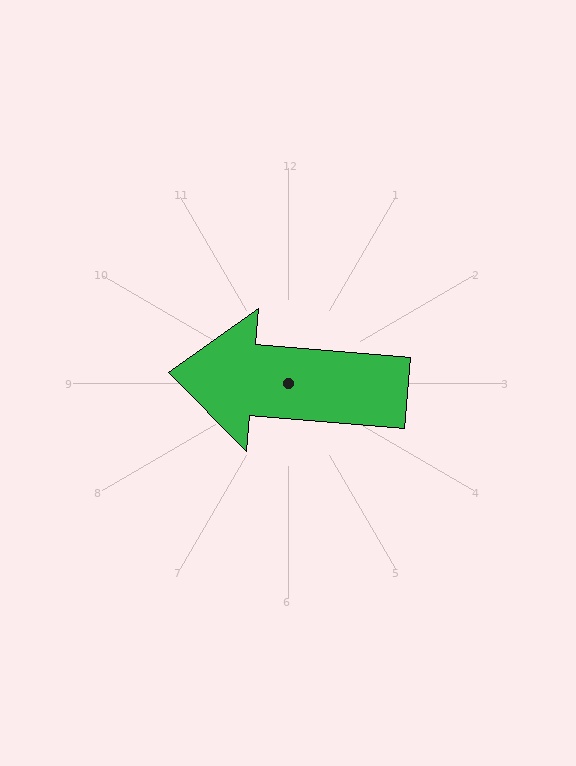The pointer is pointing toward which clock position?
Roughly 9 o'clock.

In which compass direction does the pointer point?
West.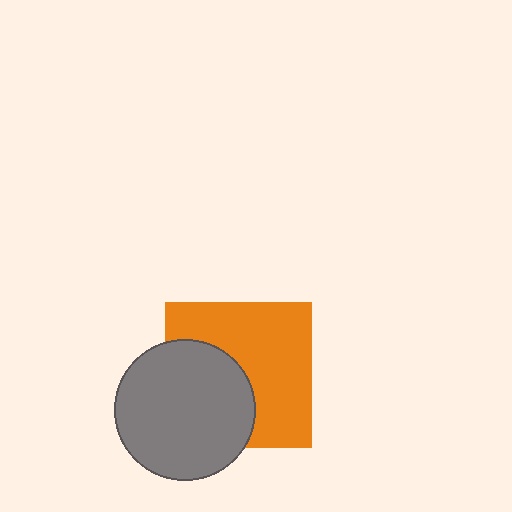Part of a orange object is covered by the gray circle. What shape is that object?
It is a square.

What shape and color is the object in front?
The object in front is a gray circle.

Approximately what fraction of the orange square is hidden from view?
Roughly 40% of the orange square is hidden behind the gray circle.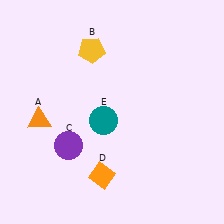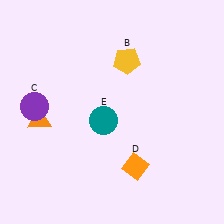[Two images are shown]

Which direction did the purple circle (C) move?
The purple circle (C) moved up.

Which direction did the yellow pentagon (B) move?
The yellow pentagon (B) moved right.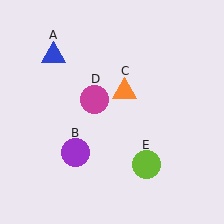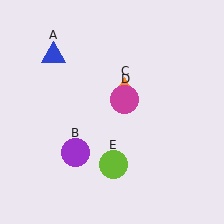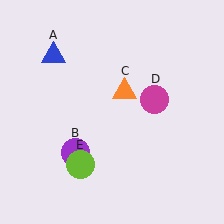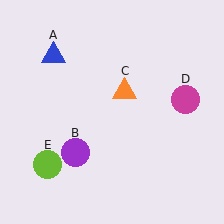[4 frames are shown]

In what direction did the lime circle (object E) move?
The lime circle (object E) moved left.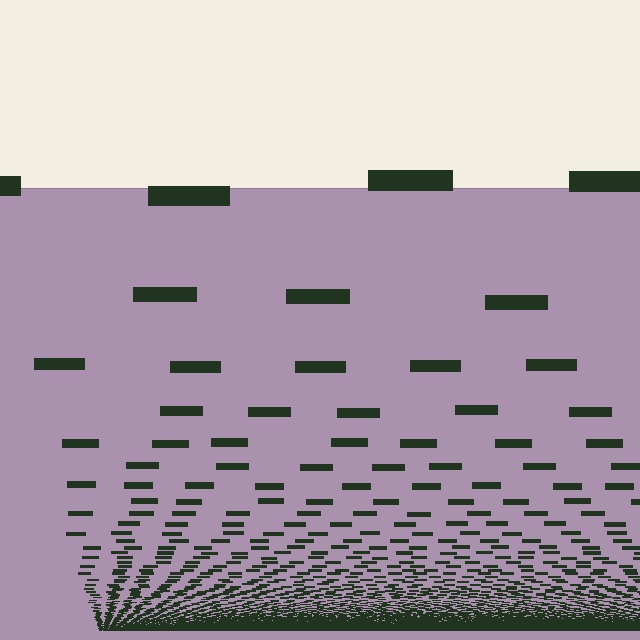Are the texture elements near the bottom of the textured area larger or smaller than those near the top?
Smaller. The gradient is inverted — elements near the bottom are smaller and denser.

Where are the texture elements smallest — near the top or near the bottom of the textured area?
Near the bottom.